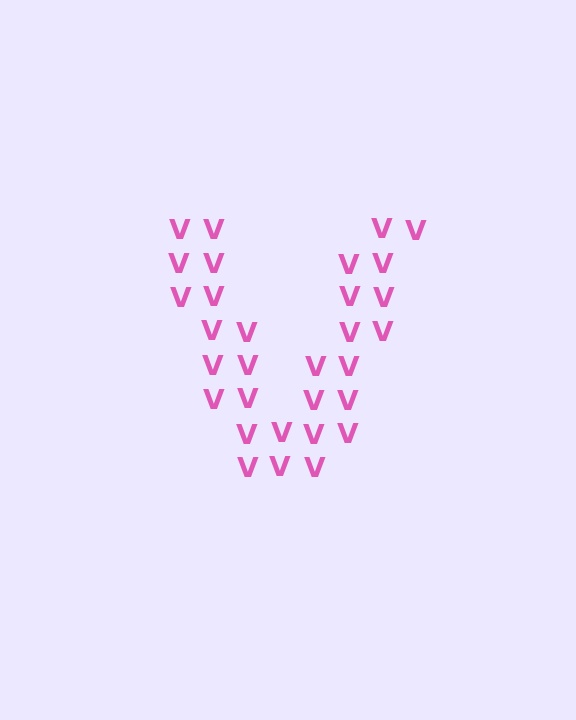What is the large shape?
The large shape is the letter V.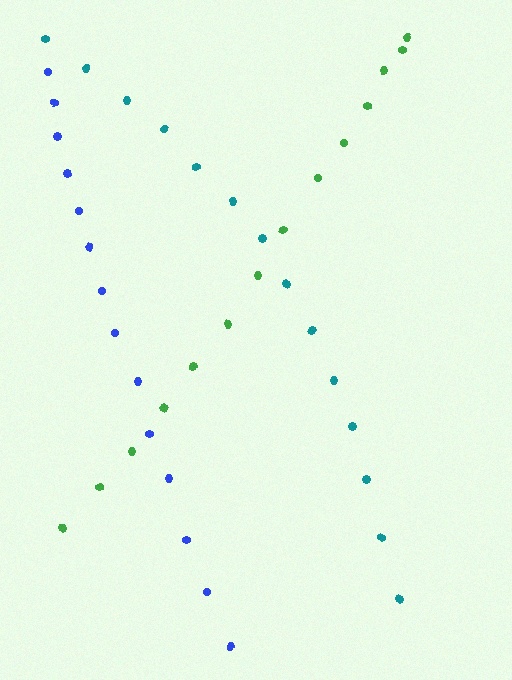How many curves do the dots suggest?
There are 3 distinct paths.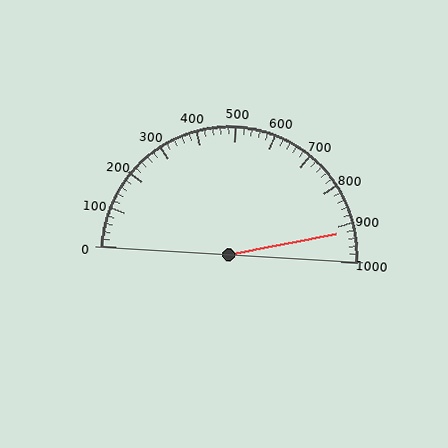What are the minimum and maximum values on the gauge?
The gauge ranges from 0 to 1000.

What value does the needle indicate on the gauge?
The needle indicates approximately 920.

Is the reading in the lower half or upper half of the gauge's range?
The reading is in the upper half of the range (0 to 1000).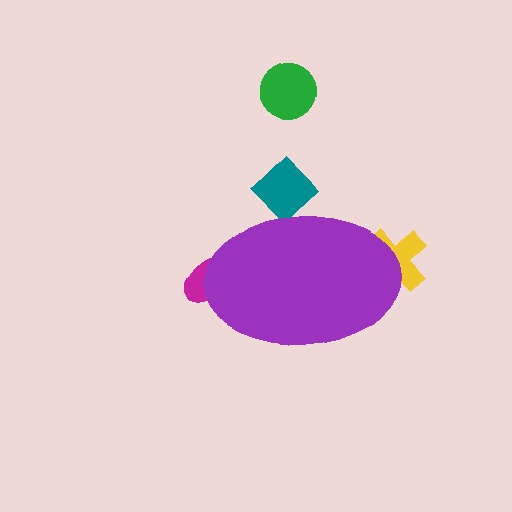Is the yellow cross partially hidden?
Yes, the yellow cross is partially hidden behind the purple ellipse.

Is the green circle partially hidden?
No, the green circle is fully visible.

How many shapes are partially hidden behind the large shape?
3 shapes are partially hidden.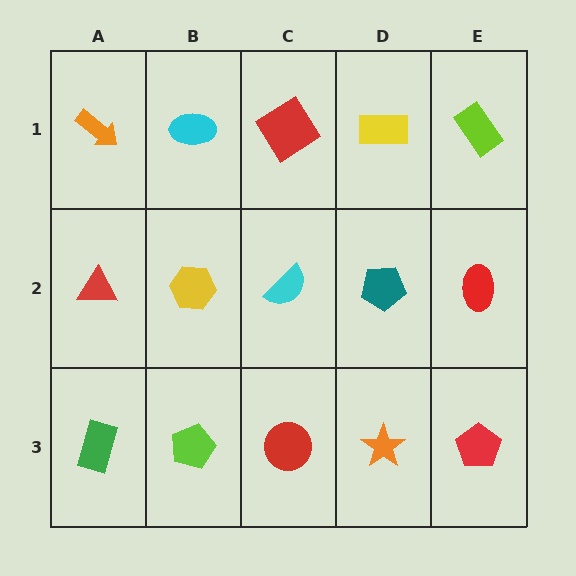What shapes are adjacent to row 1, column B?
A yellow hexagon (row 2, column B), an orange arrow (row 1, column A), a red diamond (row 1, column C).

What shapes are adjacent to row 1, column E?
A red ellipse (row 2, column E), a yellow rectangle (row 1, column D).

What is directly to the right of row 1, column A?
A cyan ellipse.